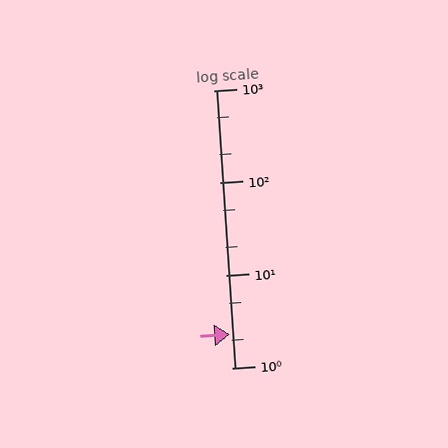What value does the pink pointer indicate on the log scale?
The pointer indicates approximately 2.3.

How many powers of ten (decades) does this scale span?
The scale spans 3 decades, from 1 to 1000.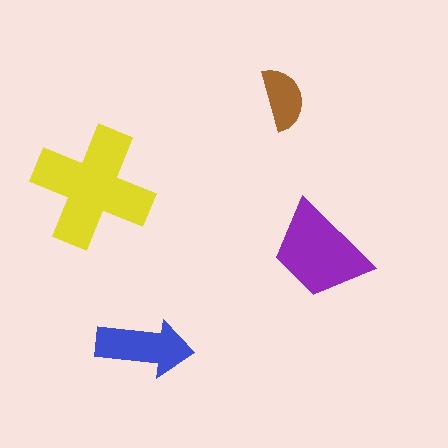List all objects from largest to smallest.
The yellow cross, the purple trapezoid, the blue arrow, the brown semicircle.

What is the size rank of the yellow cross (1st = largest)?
1st.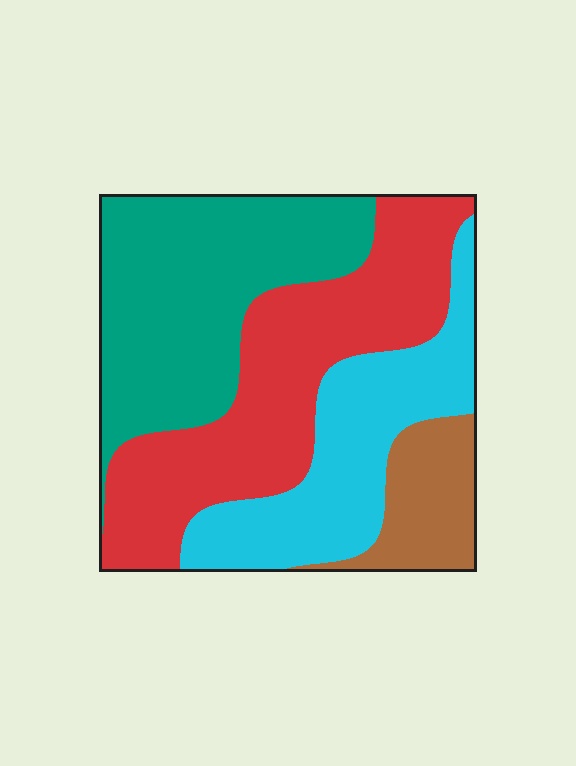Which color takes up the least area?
Brown, at roughly 10%.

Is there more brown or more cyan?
Cyan.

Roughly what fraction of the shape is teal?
Teal takes up about one third (1/3) of the shape.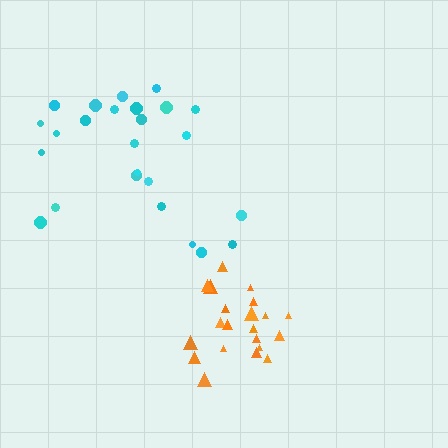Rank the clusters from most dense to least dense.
orange, cyan.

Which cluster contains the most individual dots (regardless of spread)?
Cyan (25).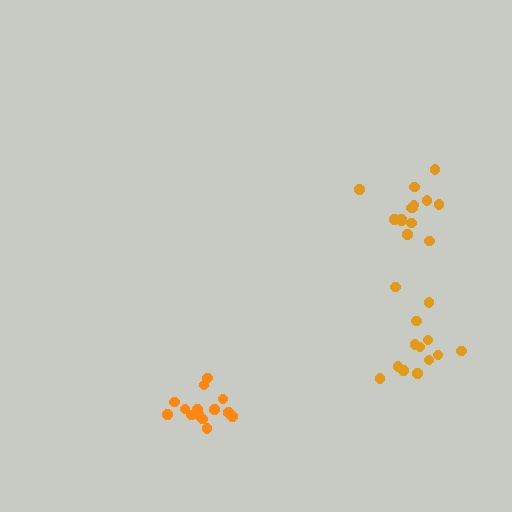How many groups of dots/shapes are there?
There are 3 groups.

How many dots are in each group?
Group 1: 14 dots, Group 2: 14 dots, Group 3: 13 dots (41 total).